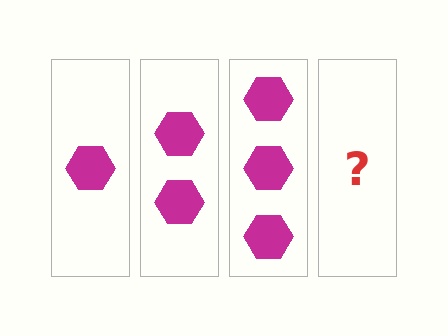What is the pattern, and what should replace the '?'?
The pattern is that each step adds one more hexagon. The '?' should be 4 hexagons.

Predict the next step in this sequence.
The next step is 4 hexagons.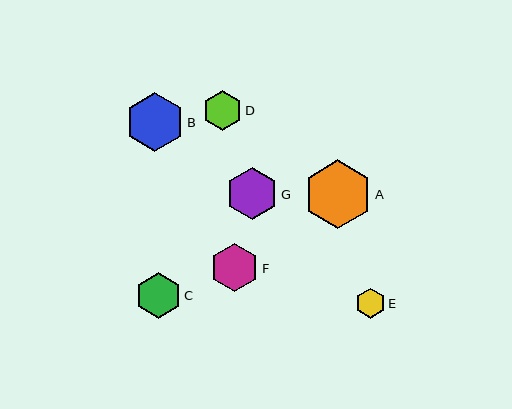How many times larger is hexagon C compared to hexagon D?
Hexagon C is approximately 1.2 times the size of hexagon D.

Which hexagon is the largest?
Hexagon A is the largest with a size of approximately 68 pixels.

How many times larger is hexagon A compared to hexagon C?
Hexagon A is approximately 1.5 times the size of hexagon C.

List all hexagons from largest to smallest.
From largest to smallest: A, B, G, F, C, D, E.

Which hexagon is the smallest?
Hexagon E is the smallest with a size of approximately 30 pixels.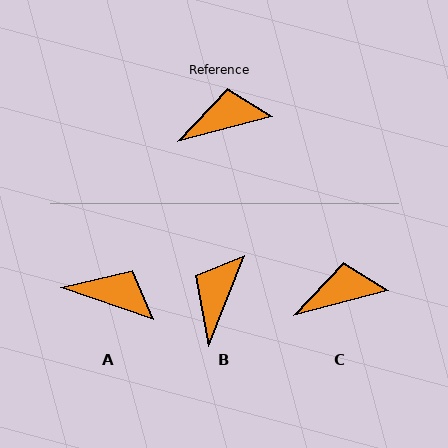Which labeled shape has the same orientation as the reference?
C.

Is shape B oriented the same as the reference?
No, it is off by about 54 degrees.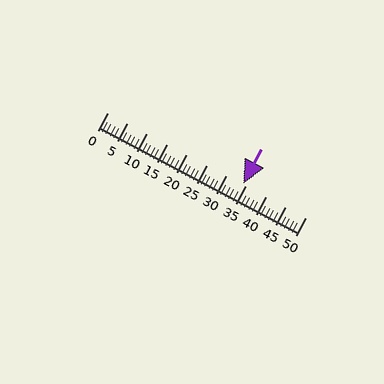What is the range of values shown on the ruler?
The ruler shows values from 0 to 50.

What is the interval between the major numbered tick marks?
The major tick marks are spaced 5 units apart.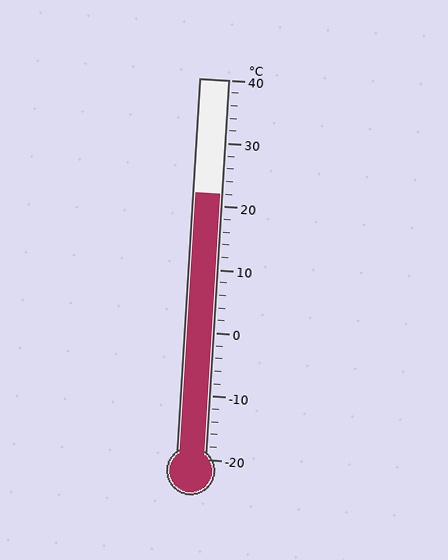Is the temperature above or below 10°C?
The temperature is above 10°C.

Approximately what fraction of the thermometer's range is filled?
The thermometer is filled to approximately 70% of its range.